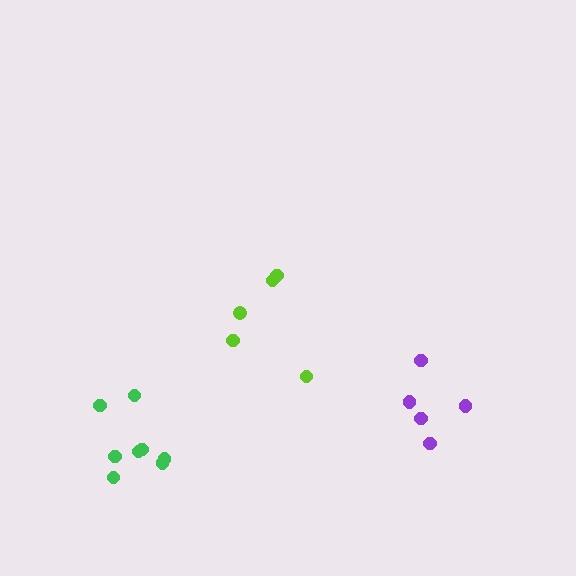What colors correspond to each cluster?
The clusters are colored: green, lime, purple.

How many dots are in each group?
Group 1: 8 dots, Group 2: 5 dots, Group 3: 5 dots (18 total).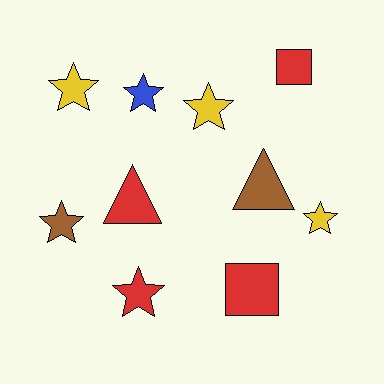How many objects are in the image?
There are 10 objects.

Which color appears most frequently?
Red, with 4 objects.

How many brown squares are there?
There are no brown squares.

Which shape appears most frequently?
Star, with 6 objects.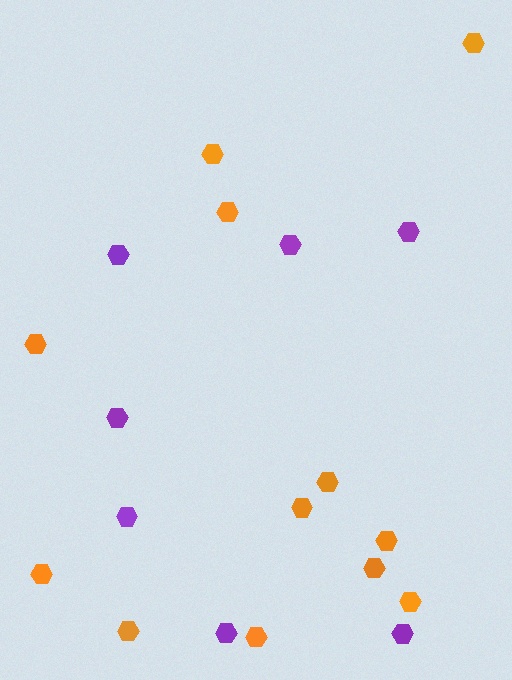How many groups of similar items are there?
There are 2 groups: one group of purple hexagons (7) and one group of orange hexagons (12).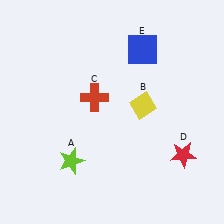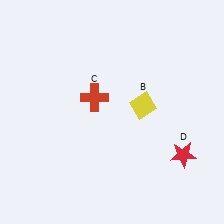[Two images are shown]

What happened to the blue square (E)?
The blue square (E) was removed in Image 2. It was in the top-right area of Image 1.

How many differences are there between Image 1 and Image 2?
There are 2 differences between the two images.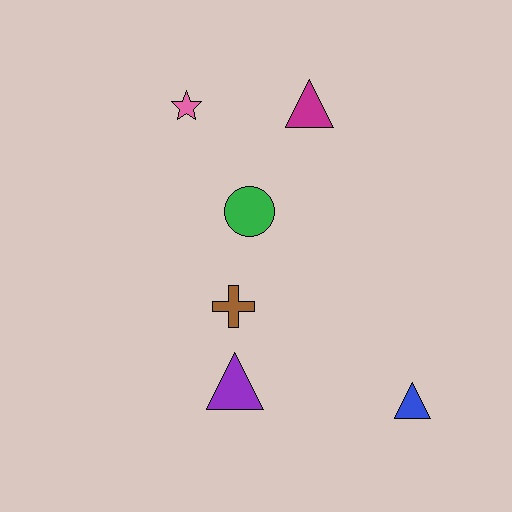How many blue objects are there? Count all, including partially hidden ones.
There is 1 blue object.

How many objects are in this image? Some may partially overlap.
There are 6 objects.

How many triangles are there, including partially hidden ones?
There are 3 triangles.